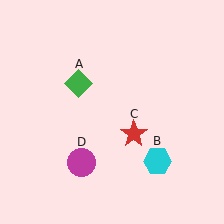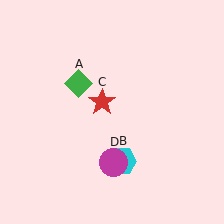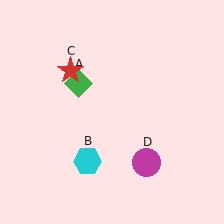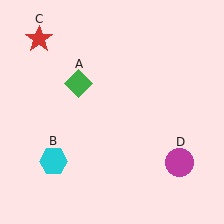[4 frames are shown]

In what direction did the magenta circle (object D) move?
The magenta circle (object D) moved right.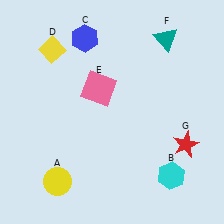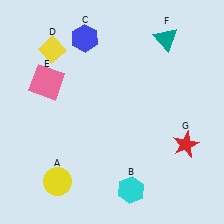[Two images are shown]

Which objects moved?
The objects that moved are: the cyan hexagon (B), the pink square (E).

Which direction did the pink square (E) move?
The pink square (E) moved left.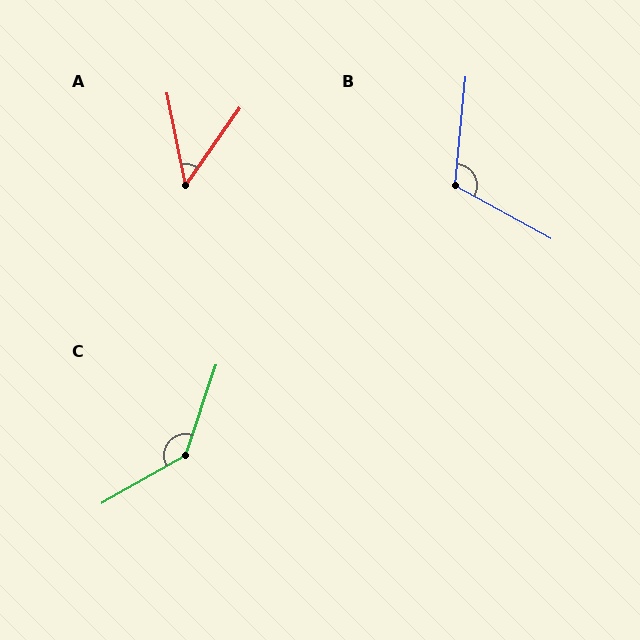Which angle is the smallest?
A, at approximately 46 degrees.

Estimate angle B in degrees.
Approximately 114 degrees.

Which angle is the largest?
C, at approximately 138 degrees.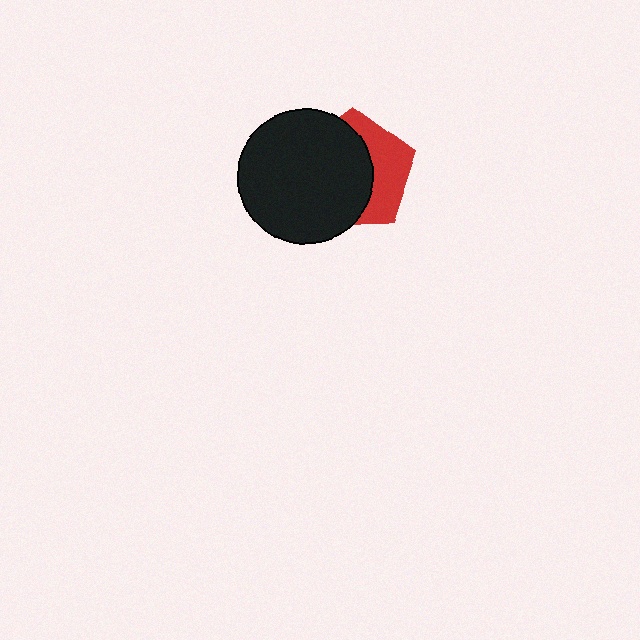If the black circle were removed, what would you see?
You would see the complete red pentagon.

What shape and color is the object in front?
The object in front is a black circle.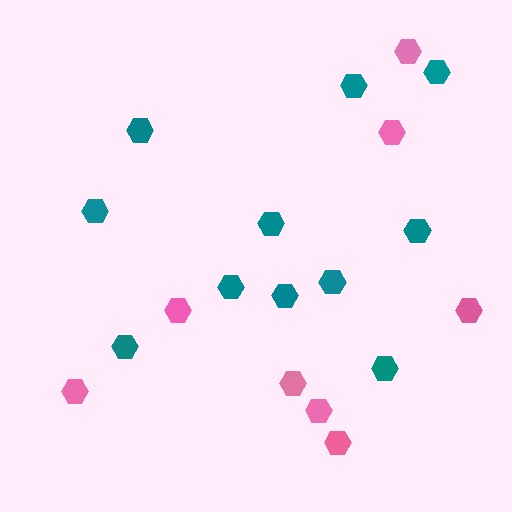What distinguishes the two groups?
There are 2 groups: one group of teal hexagons (11) and one group of pink hexagons (8).